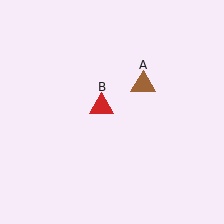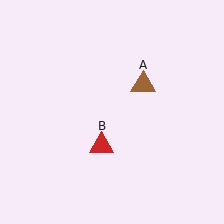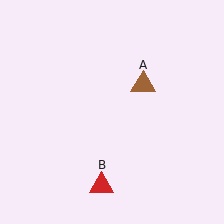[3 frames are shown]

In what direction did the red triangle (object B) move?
The red triangle (object B) moved down.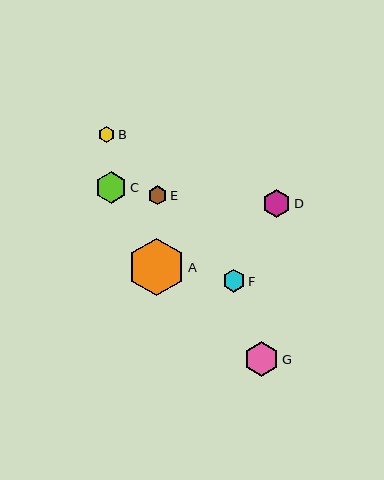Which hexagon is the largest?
Hexagon A is the largest with a size of approximately 57 pixels.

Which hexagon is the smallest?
Hexagon B is the smallest with a size of approximately 17 pixels.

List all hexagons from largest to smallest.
From largest to smallest: A, G, C, D, F, E, B.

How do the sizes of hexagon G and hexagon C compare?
Hexagon G and hexagon C are approximately the same size.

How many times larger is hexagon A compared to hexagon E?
Hexagon A is approximately 3.0 times the size of hexagon E.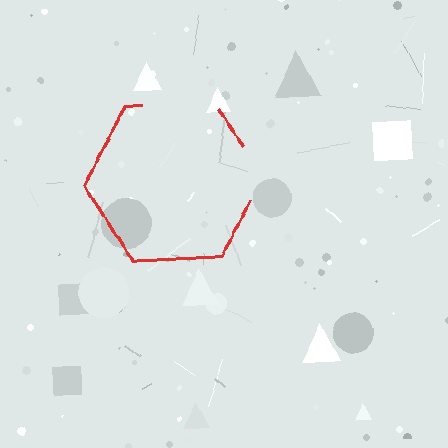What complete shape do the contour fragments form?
The contour fragments form a hexagon.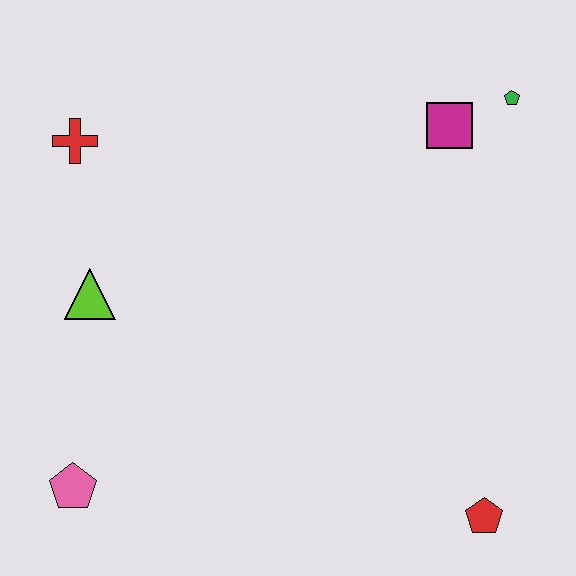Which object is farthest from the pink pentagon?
The green pentagon is farthest from the pink pentagon.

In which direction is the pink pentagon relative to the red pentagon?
The pink pentagon is to the left of the red pentagon.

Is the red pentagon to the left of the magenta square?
No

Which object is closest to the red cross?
The lime triangle is closest to the red cross.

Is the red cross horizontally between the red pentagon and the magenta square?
No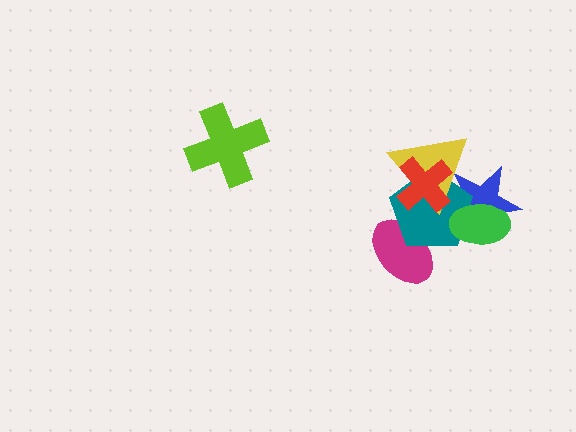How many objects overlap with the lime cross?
0 objects overlap with the lime cross.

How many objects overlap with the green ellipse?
2 objects overlap with the green ellipse.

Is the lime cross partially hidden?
No, no other shape covers it.